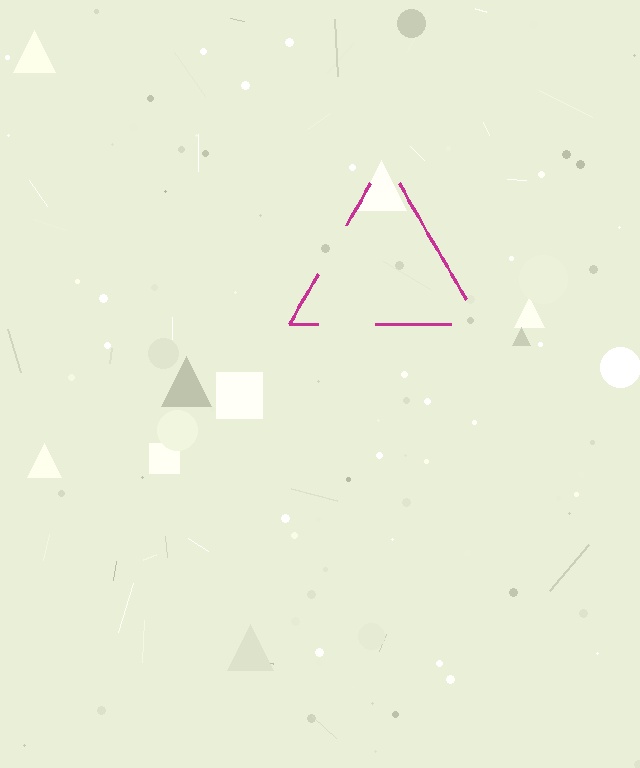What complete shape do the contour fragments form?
The contour fragments form a triangle.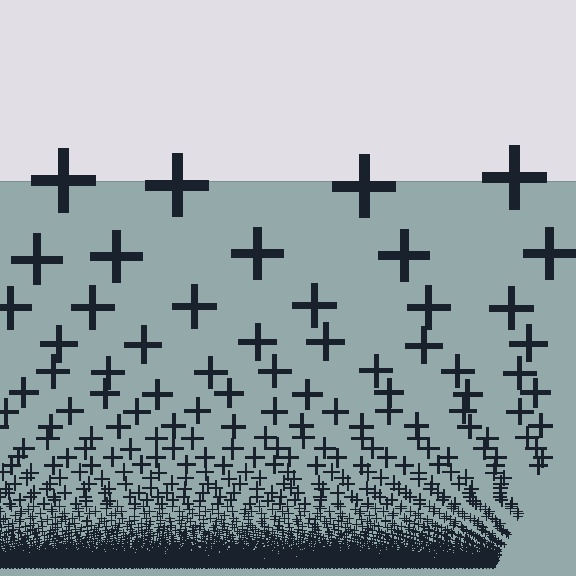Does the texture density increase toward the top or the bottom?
Density increases toward the bottom.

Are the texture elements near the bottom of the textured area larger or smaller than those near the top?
Smaller. The gradient is inverted — elements near the bottom are smaller and denser.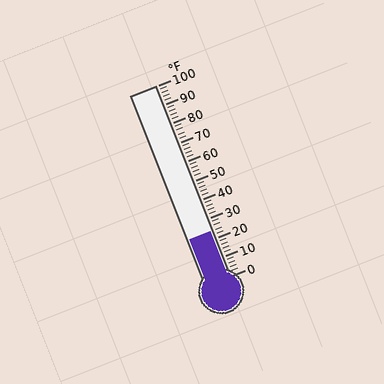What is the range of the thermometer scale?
The thermometer scale ranges from 0°F to 100°F.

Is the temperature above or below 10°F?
The temperature is above 10°F.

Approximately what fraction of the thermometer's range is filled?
The thermometer is filled to approximately 25% of its range.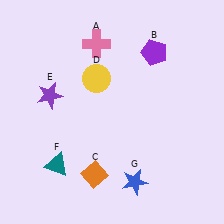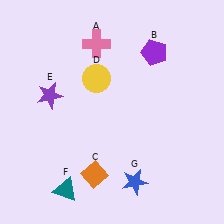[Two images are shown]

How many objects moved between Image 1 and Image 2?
1 object moved between the two images.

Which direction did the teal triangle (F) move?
The teal triangle (F) moved down.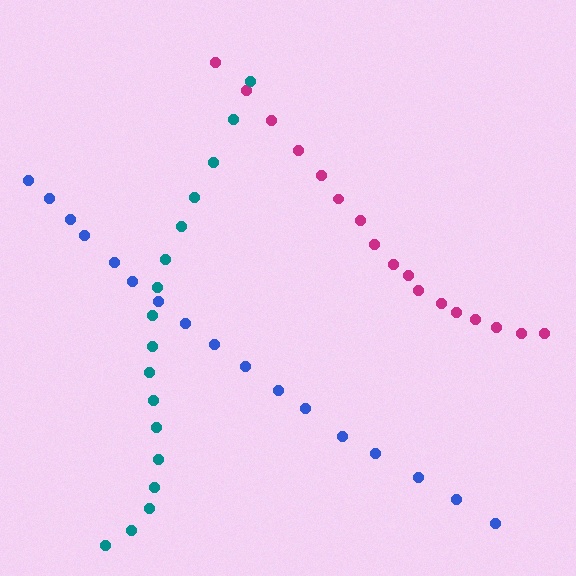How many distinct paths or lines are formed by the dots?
There are 3 distinct paths.